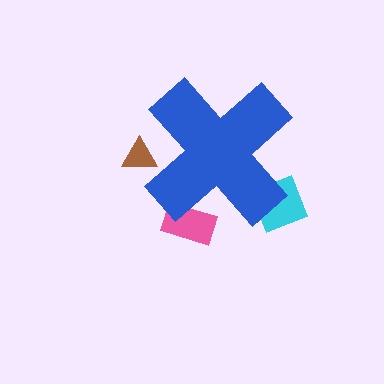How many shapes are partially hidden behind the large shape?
3 shapes are partially hidden.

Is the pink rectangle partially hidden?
Yes, the pink rectangle is partially hidden behind the blue cross.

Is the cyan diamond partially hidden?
Yes, the cyan diamond is partially hidden behind the blue cross.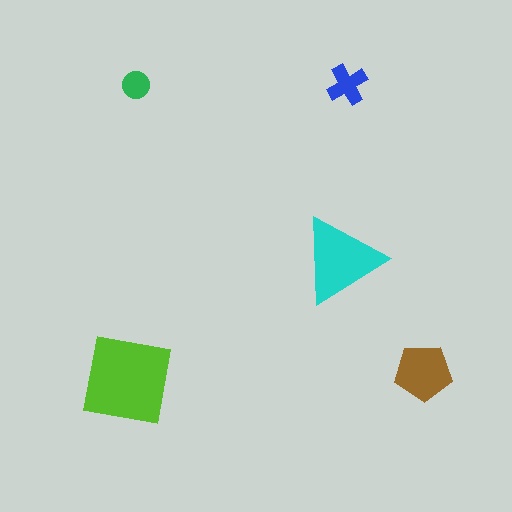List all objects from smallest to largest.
The green circle, the blue cross, the brown pentagon, the cyan triangle, the lime square.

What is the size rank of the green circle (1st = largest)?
5th.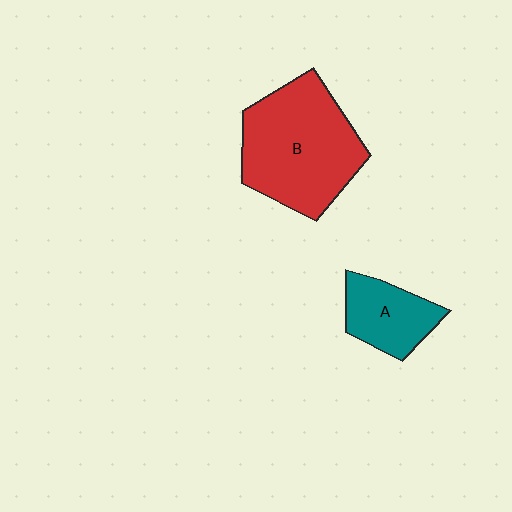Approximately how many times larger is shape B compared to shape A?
Approximately 2.2 times.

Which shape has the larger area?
Shape B (red).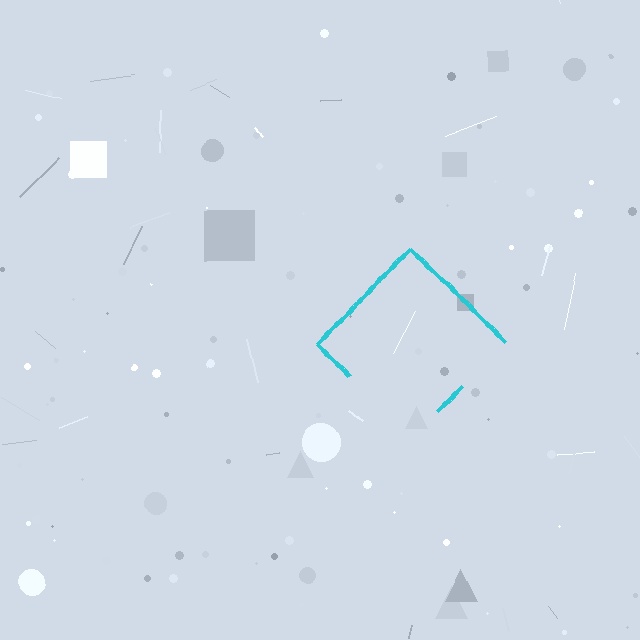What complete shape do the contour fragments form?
The contour fragments form a diamond.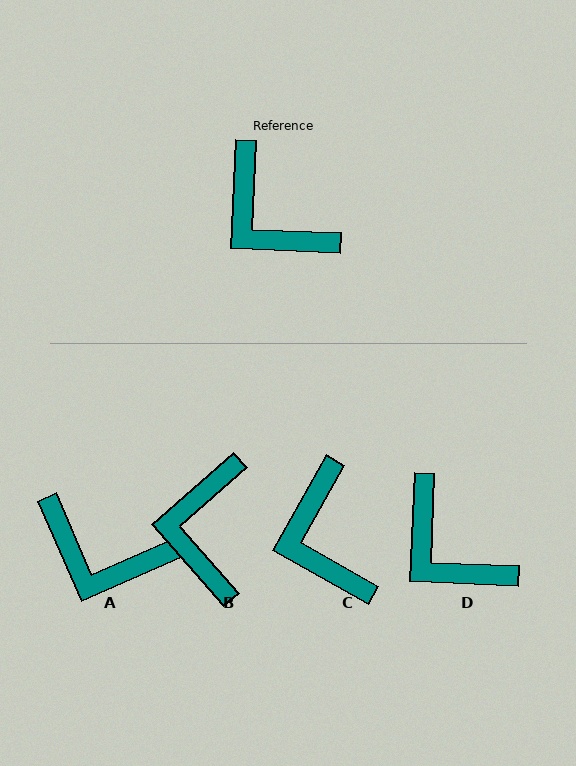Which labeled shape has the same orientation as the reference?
D.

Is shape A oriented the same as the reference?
No, it is off by about 26 degrees.